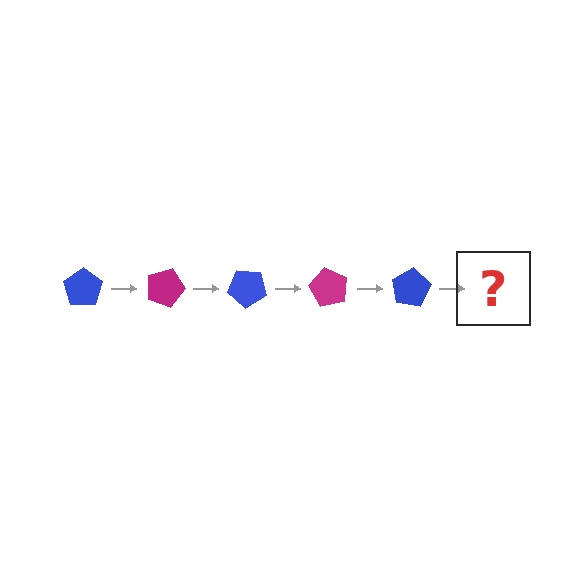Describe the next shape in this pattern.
It should be a magenta pentagon, rotated 100 degrees from the start.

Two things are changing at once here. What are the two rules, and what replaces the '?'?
The two rules are that it rotates 20 degrees each step and the color cycles through blue and magenta. The '?' should be a magenta pentagon, rotated 100 degrees from the start.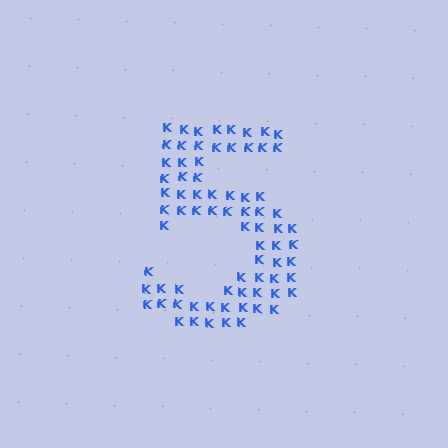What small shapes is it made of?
It is made of small letter K's.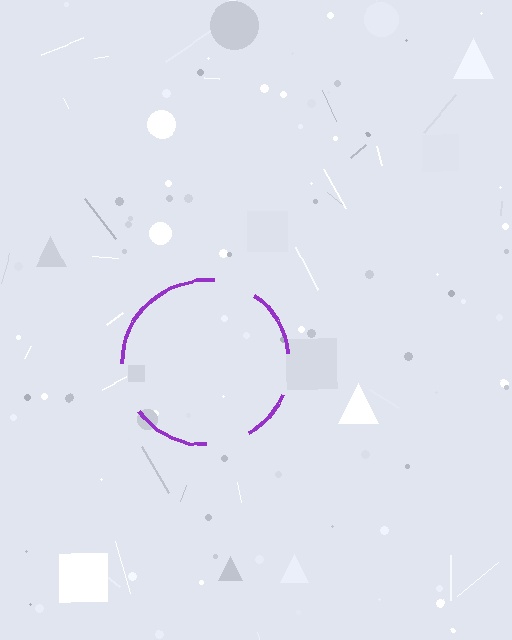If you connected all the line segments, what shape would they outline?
They would outline a circle.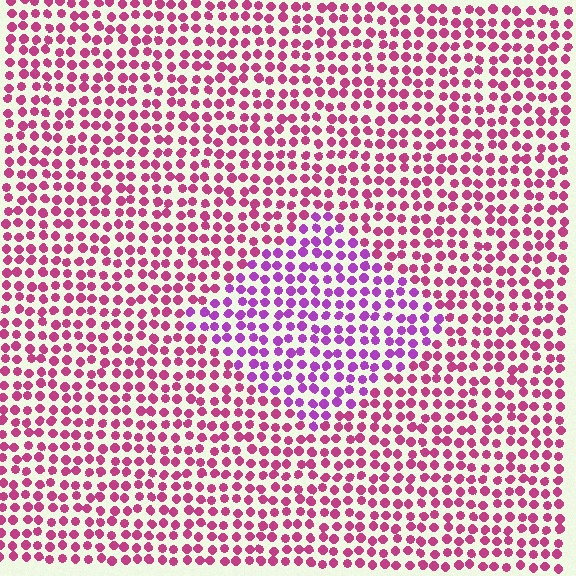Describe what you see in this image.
The image is filled with small magenta elements in a uniform arrangement. A diamond-shaped region is visible where the elements are tinted to a slightly different hue, forming a subtle color boundary.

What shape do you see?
I see a diamond.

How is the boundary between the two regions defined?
The boundary is defined purely by a slight shift in hue (about 36 degrees). Spacing, size, and orientation are identical on both sides.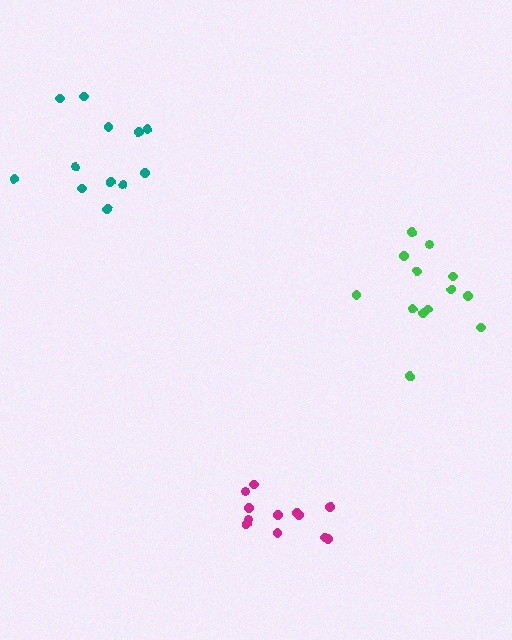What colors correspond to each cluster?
The clusters are colored: magenta, green, teal.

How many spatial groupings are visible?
There are 3 spatial groupings.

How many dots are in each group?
Group 1: 12 dots, Group 2: 13 dots, Group 3: 12 dots (37 total).